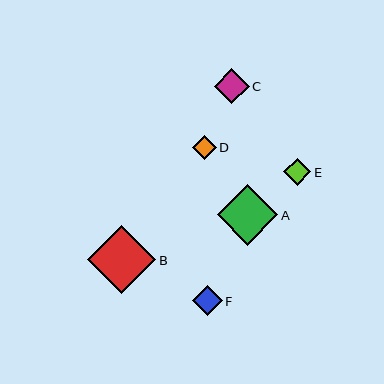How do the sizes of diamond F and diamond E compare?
Diamond F and diamond E are approximately the same size.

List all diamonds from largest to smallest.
From largest to smallest: B, A, C, F, E, D.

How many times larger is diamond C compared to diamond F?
Diamond C is approximately 1.2 times the size of diamond F.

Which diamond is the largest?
Diamond B is the largest with a size of approximately 68 pixels.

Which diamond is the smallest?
Diamond D is the smallest with a size of approximately 23 pixels.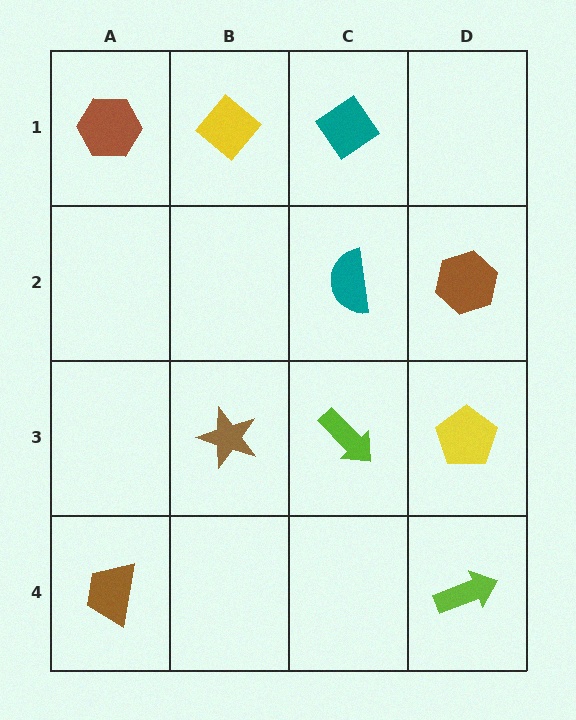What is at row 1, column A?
A brown hexagon.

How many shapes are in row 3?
3 shapes.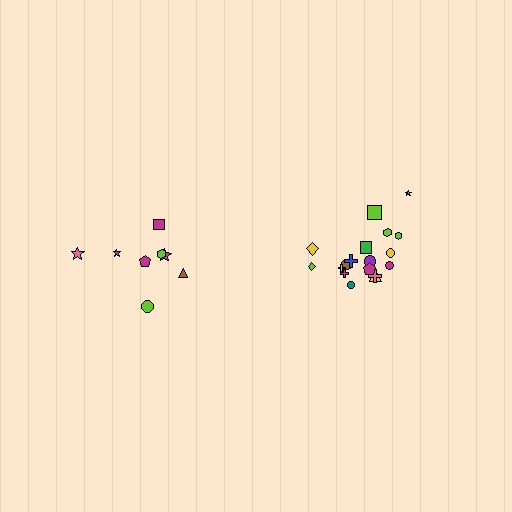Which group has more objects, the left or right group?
The right group.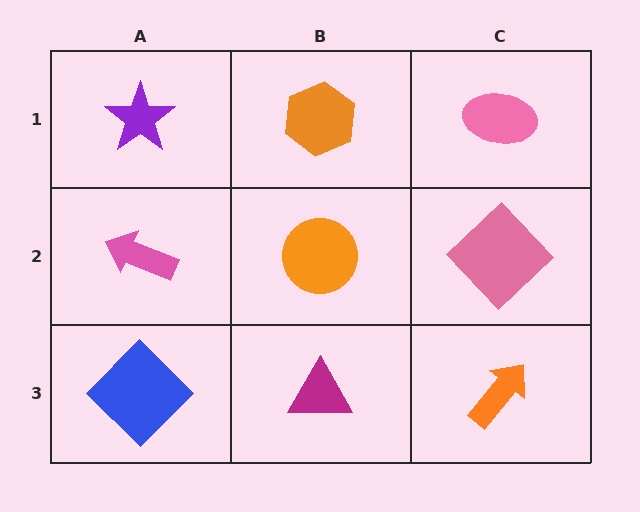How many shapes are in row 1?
3 shapes.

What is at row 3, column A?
A blue diamond.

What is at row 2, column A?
A pink arrow.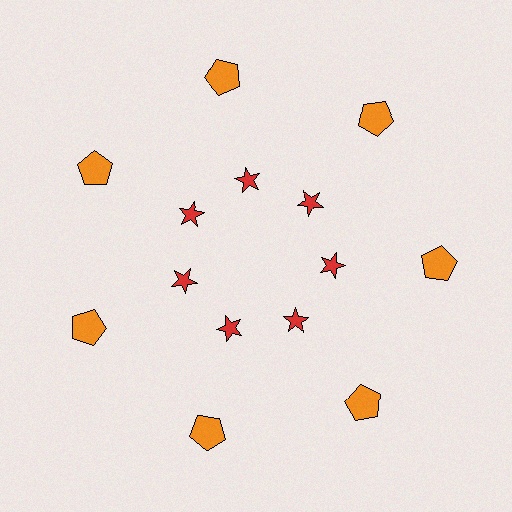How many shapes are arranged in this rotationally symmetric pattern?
There are 14 shapes, arranged in 7 groups of 2.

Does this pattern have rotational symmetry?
Yes, this pattern has 7-fold rotational symmetry. It looks the same after rotating 51 degrees around the center.